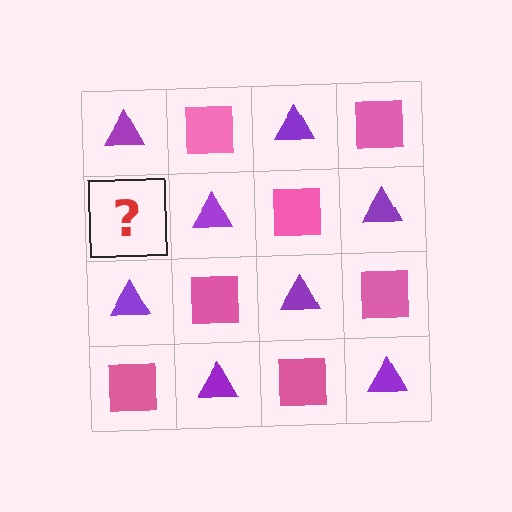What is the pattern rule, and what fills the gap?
The rule is that it alternates purple triangle and pink square in a checkerboard pattern. The gap should be filled with a pink square.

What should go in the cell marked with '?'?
The missing cell should contain a pink square.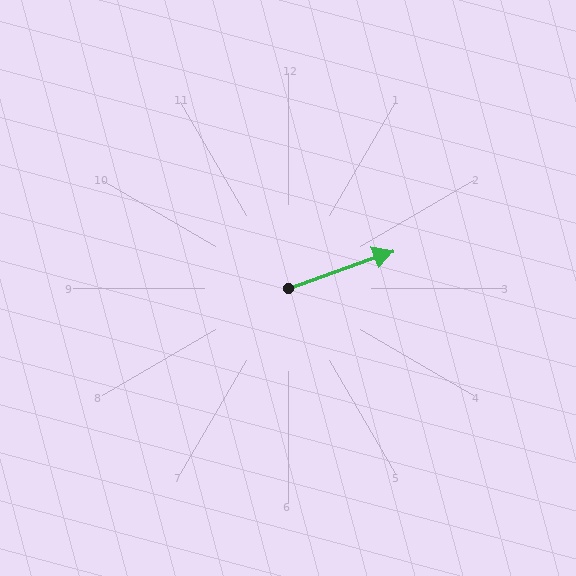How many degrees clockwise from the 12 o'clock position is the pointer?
Approximately 70 degrees.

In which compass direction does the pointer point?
East.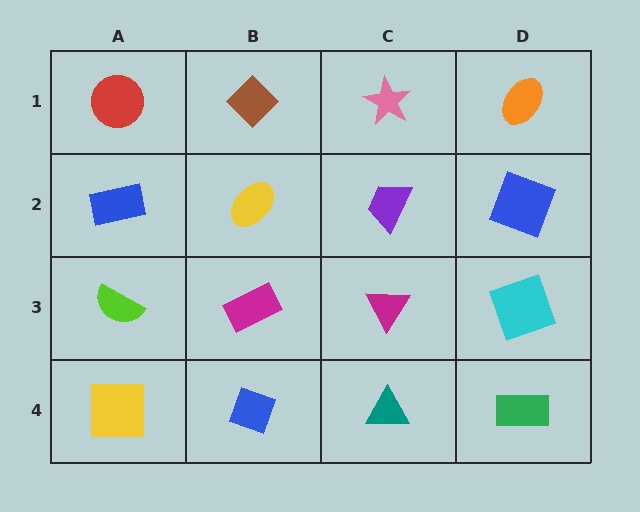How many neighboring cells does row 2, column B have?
4.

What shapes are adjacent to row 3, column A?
A blue rectangle (row 2, column A), a yellow square (row 4, column A), a magenta rectangle (row 3, column B).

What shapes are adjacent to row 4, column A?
A lime semicircle (row 3, column A), a blue diamond (row 4, column B).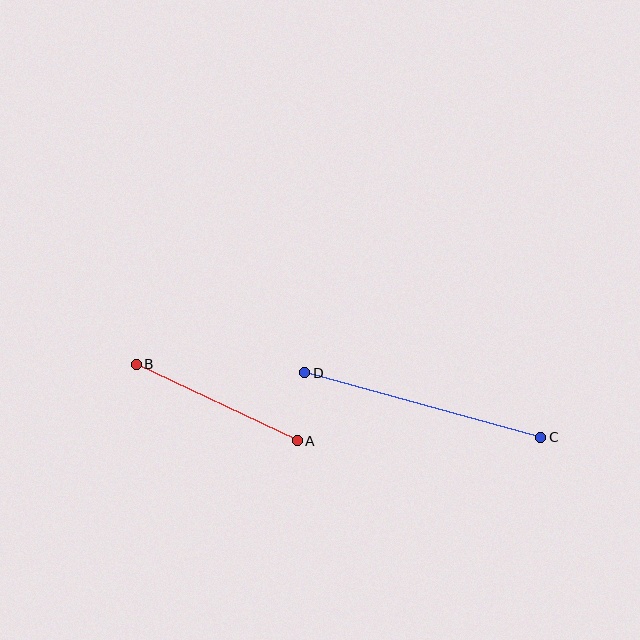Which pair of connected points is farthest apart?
Points C and D are farthest apart.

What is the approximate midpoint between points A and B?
The midpoint is at approximately (217, 402) pixels.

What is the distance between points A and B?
The distance is approximately 179 pixels.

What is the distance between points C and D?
The distance is approximately 245 pixels.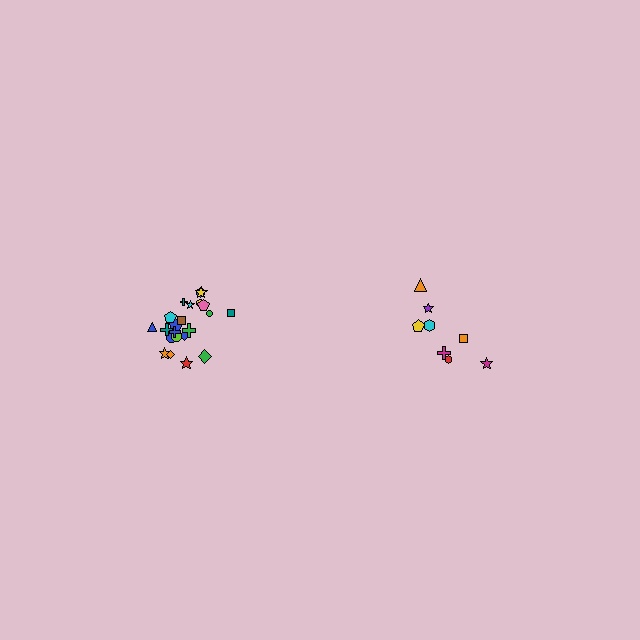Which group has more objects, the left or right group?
The left group.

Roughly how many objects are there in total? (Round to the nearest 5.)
Roughly 30 objects in total.